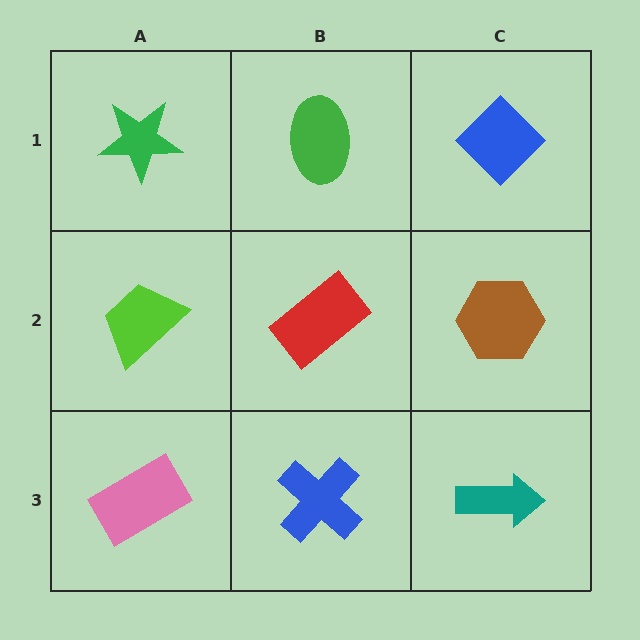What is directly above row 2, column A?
A green star.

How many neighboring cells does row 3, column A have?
2.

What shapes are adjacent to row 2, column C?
A blue diamond (row 1, column C), a teal arrow (row 3, column C), a red rectangle (row 2, column B).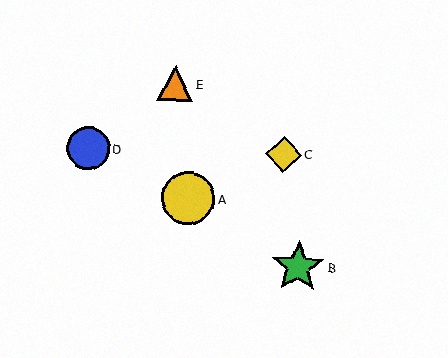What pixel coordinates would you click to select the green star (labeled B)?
Click at (298, 267) to select the green star B.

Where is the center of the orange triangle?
The center of the orange triangle is at (175, 84).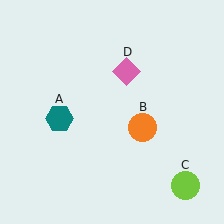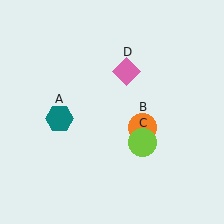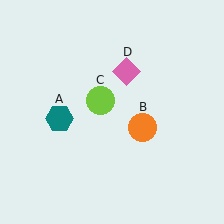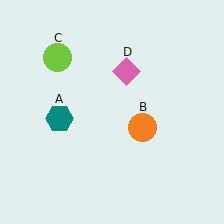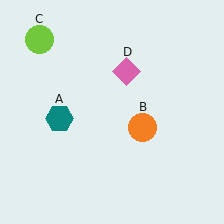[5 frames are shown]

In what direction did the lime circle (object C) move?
The lime circle (object C) moved up and to the left.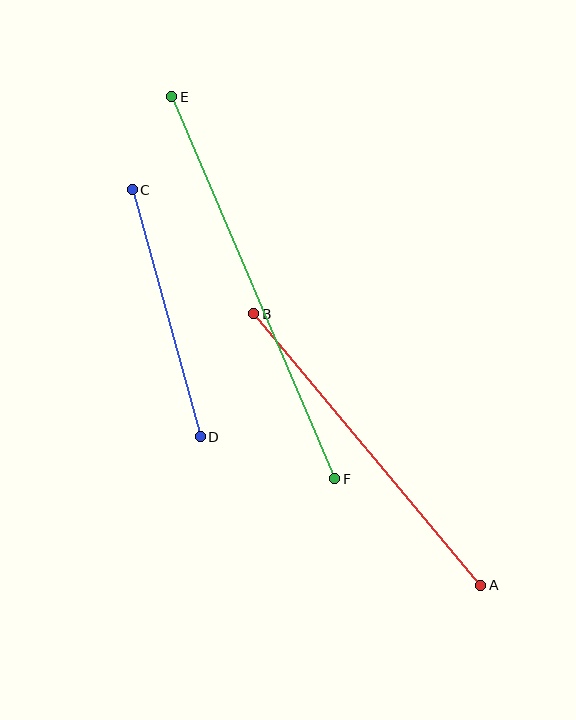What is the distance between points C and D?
The distance is approximately 256 pixels.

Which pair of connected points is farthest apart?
Points E and F are farthest apart.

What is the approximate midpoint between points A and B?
The midpoint is at approximately (367, 449) pixels.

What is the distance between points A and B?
The distance is approximately 354 pixels.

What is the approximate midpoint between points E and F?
The midpoint is at approximately (253, 288) pixels.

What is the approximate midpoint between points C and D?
The midpoint is at approximately (166, 313) pixels.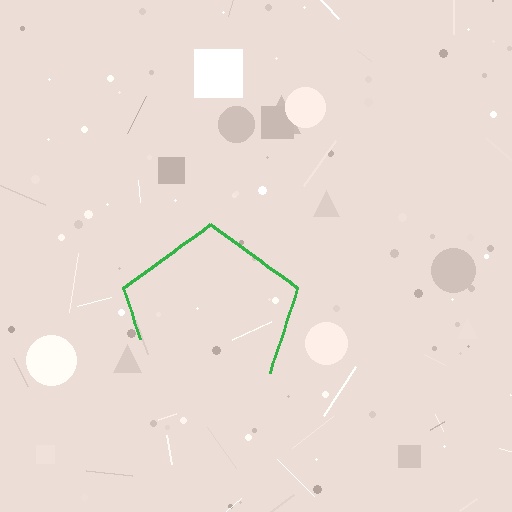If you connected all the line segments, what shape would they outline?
They would outline a pentagon.